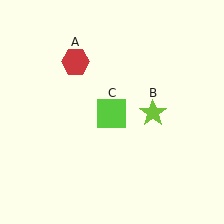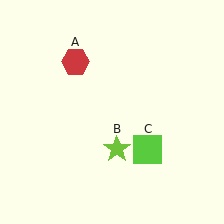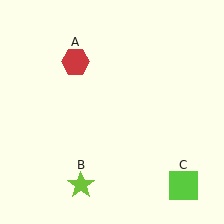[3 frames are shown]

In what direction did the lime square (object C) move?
The lime square (object C) moved down and to the right.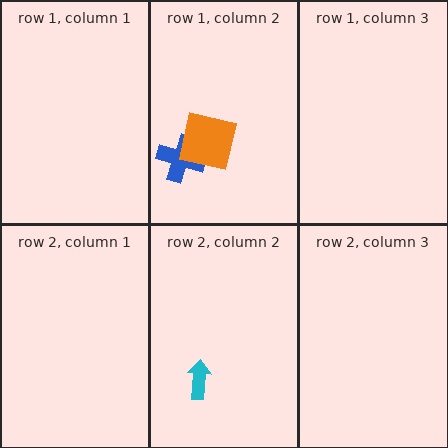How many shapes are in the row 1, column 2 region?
2.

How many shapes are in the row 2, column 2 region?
1.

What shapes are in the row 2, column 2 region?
The cyan arrow.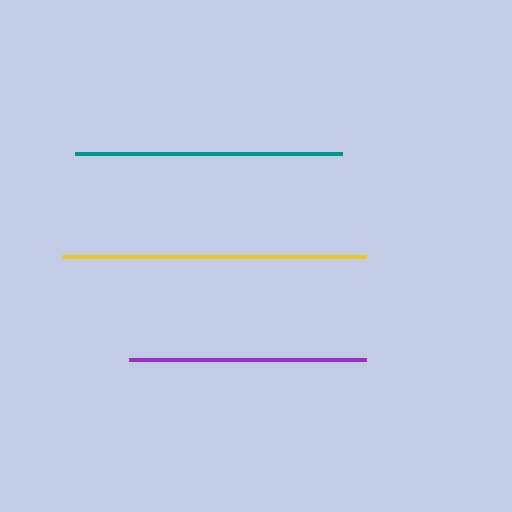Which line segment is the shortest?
The purple line is the shortest at approximately 237 pixels.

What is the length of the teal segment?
The teal segment is approximately 267 pixels long.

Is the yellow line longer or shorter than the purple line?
The yellow line is longer than the purple line.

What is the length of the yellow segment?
The yellow segment is approximately 304 pixels long.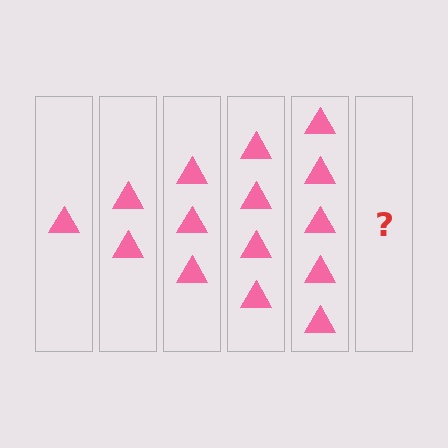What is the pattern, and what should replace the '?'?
The pattern is that each step adds one more triangle. The '?' should be 6 triangles.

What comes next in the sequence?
The next element should be 6 triangles.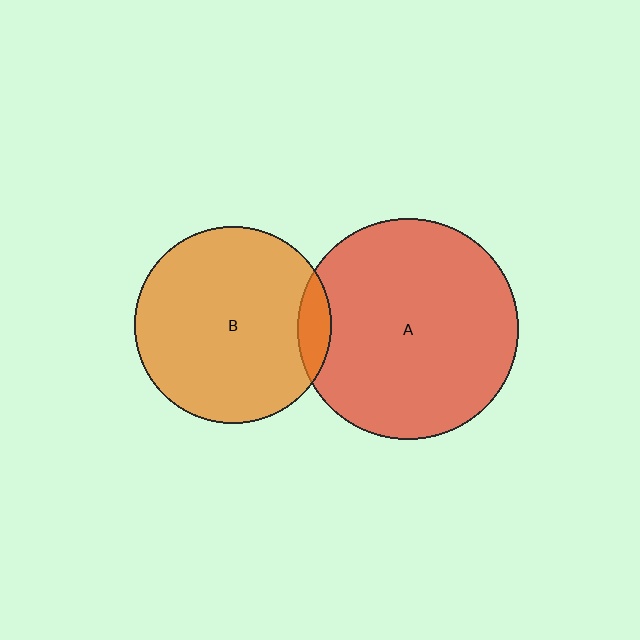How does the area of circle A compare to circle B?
Approximately 1.3 times.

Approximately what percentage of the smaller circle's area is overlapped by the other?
Approximately 10%.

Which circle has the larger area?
Circle A (red).